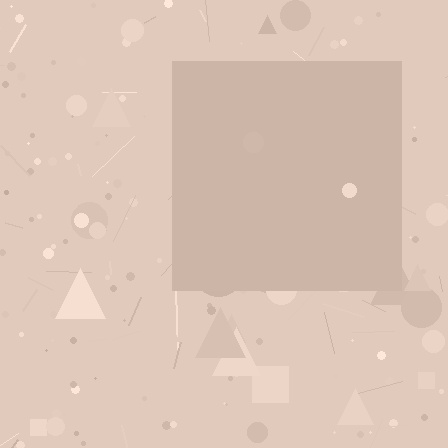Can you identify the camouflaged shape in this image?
The camouflaged shape is a square.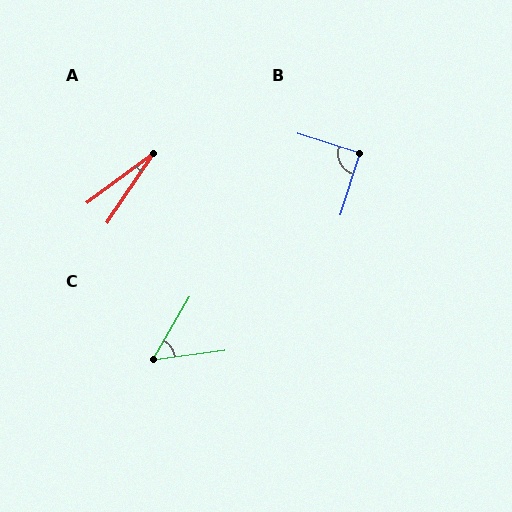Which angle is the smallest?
A, at approximately 20 degrees.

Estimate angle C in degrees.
Approximately 53 degrees.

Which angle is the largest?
B, at approximately 91 degrees.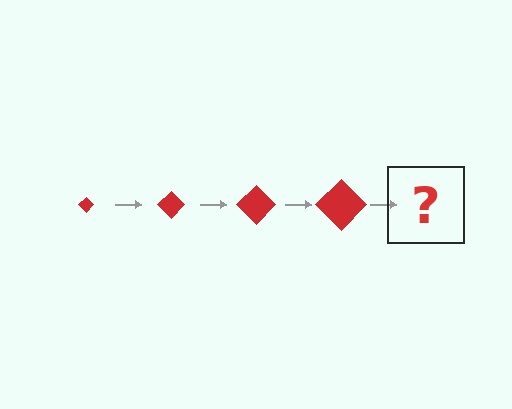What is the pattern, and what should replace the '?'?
The pattern is that the diamond gets progressively larger each step. The '?' should be a red diamond, larger than the previous one.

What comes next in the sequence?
The next element should be a red diamond, larger than the previous one.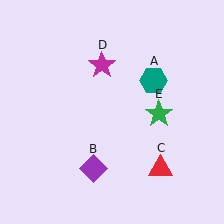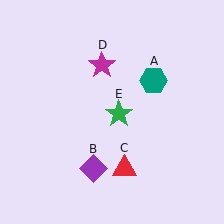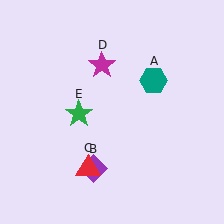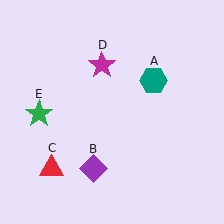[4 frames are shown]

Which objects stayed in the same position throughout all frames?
Teal hexagon (object A) and purple diamond (object B) and magenta star (object D) remained stationary.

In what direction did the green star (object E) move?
The green star (object E) moved left.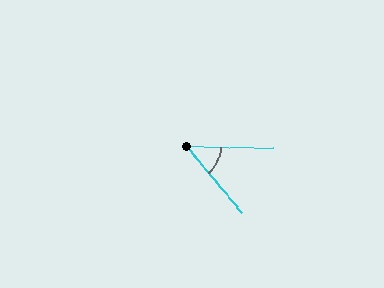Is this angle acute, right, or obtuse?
It is acute.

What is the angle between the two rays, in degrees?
Approximately 49 degrees.